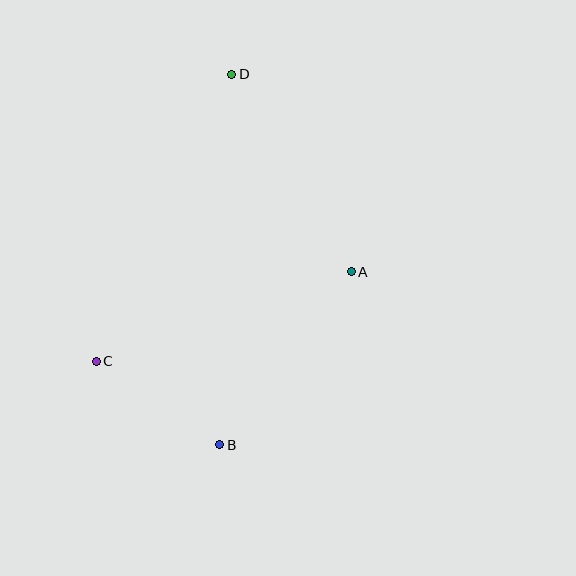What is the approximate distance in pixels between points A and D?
The distance between A and D is approximately 230 pixels.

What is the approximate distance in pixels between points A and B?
The distance between A and B is approximately 217 pixels.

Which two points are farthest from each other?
Points B and D are farthest from each other.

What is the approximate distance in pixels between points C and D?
The distance between C and D is approximately 317 pixels.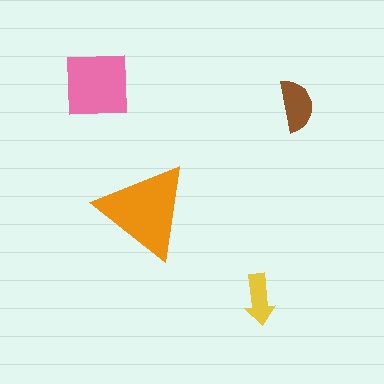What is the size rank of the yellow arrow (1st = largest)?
4th.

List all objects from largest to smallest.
The orange triangle, the pink square, the brown semicircle, the yellow arrow.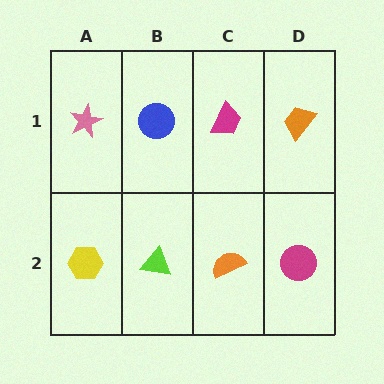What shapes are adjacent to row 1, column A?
A yellow hexagon (row 2, column A), a blue circle (row 1, column B).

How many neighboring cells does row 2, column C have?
3.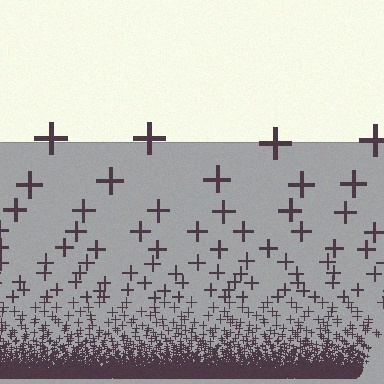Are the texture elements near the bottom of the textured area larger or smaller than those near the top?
Smaller. The gradient is inverted — elements near the bottom are smaller and denser.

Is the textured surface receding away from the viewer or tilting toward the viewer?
The surface appears to tilt toward the viewer. Texture elements get larger and sparser toward the top.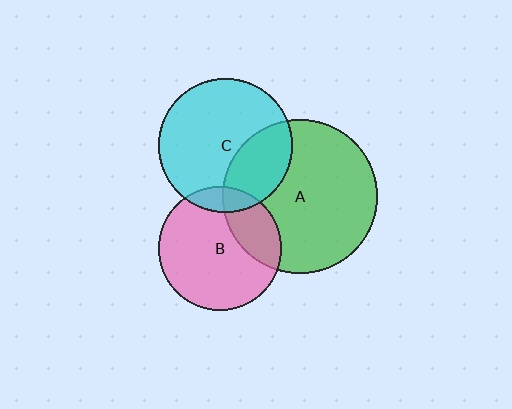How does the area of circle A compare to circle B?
Approximately 1.6 times.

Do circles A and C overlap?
Yes.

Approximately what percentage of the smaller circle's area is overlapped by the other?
Approximately 30%.